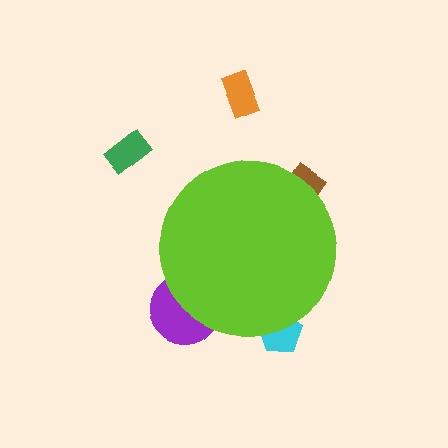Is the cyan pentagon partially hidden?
Yes, the cyan pentagon is partially hidden behind the lime circle.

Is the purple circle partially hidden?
Yes, the purple circle is partially hidden behind the lime circle.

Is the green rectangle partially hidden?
No, the green rectangle is fully visible.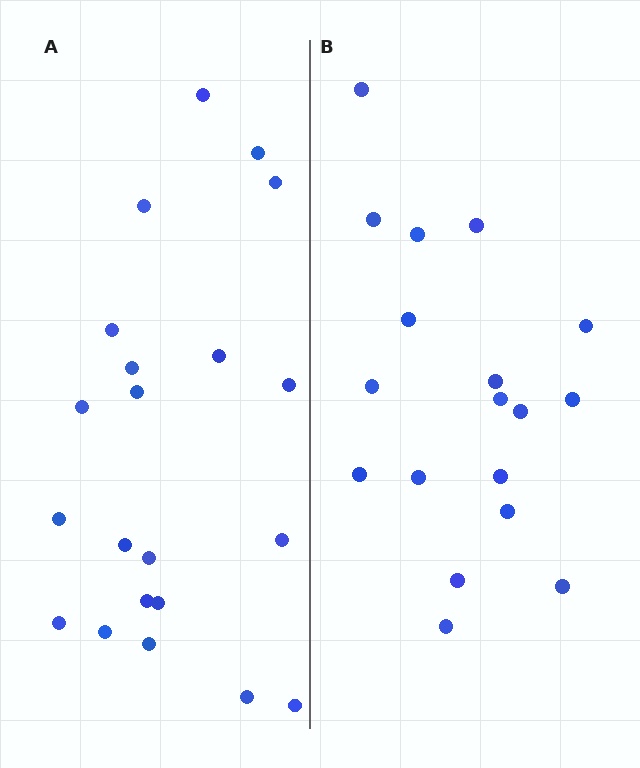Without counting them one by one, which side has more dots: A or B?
Region A (the left region) has more dots.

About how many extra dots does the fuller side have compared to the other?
Region A has just a few more — roughly 2 or 3 more dots than region B.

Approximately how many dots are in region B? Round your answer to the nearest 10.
About 20 dots. (The exact count is 18, which rounds to 20.)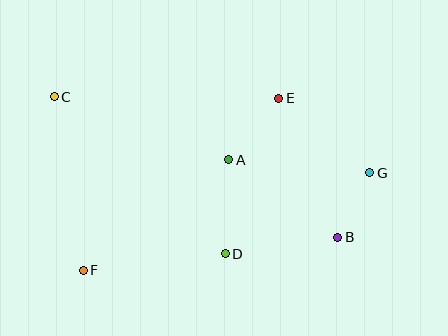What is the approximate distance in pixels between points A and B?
The distance between A and B is approximately 134 pixels.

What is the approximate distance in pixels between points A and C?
The distance between A and C is approximately 186 pixels.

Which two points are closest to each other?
Points B and G are closest to each other.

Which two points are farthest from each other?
Points C and G are farthest from each other.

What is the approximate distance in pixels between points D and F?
The distance between D and F is approximately 143 pixels.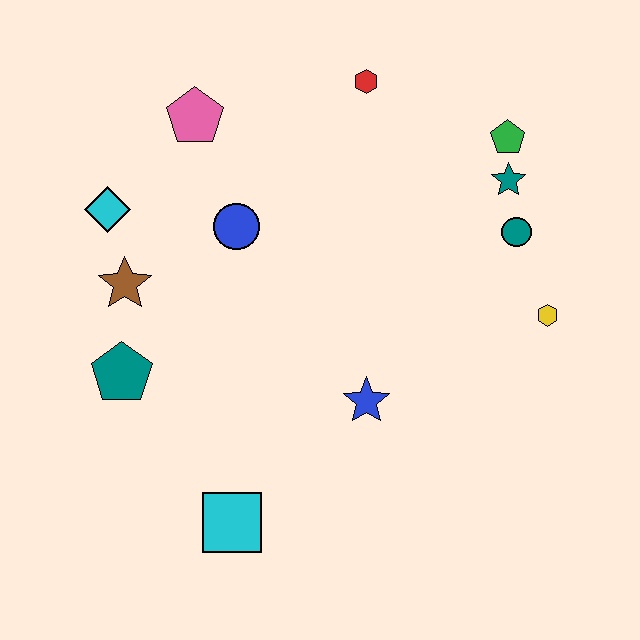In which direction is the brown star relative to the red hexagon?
The brown star is to the left of the red hexagon.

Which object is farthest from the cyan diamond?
The yellow hexagon is farthest from the cyan diamond.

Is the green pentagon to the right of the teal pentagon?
Yes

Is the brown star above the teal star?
No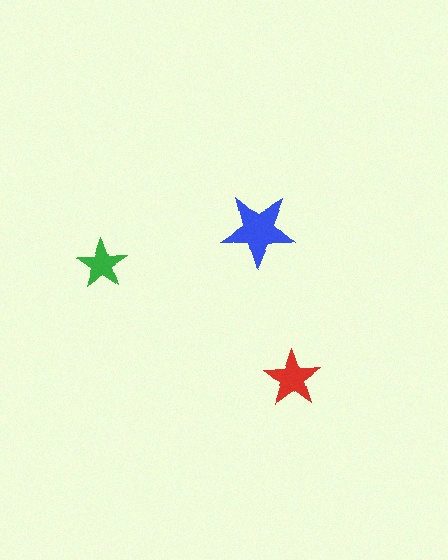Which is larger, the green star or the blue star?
The blue one.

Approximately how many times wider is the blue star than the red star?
About 1.5 times wider.